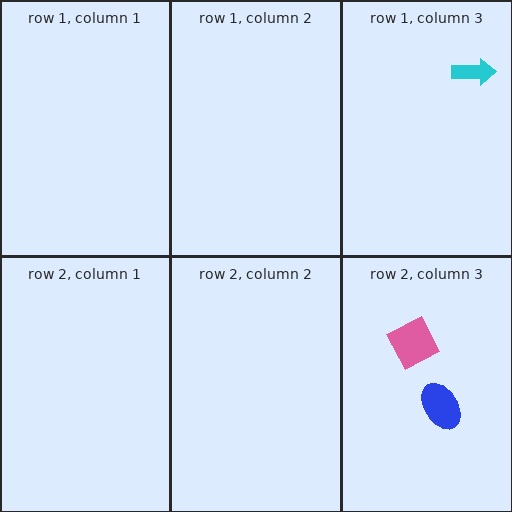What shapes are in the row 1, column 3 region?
The cyan arrow.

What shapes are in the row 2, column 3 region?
The blue ellipse, the pink diamond.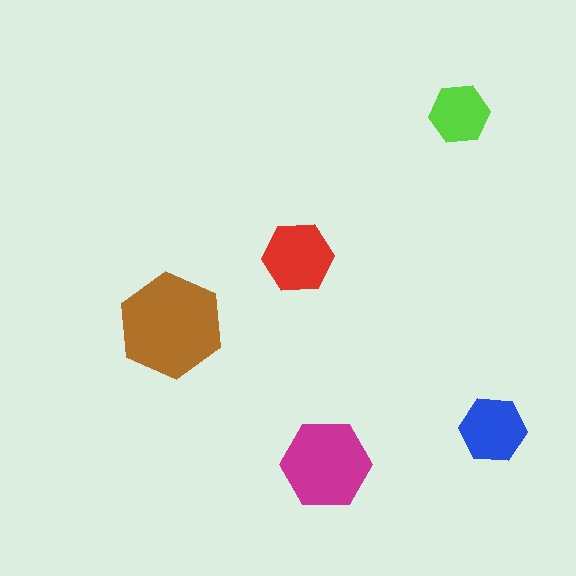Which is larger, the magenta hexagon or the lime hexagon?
The magenta one.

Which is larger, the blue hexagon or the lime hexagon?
The blue one.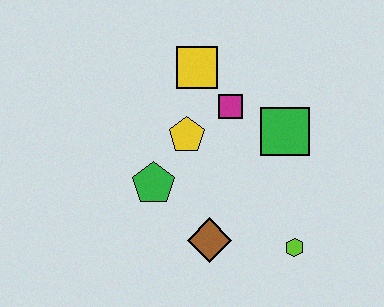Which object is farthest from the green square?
The green pentagon is farthest from the green square.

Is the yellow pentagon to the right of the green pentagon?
Yes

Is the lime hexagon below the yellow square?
Yes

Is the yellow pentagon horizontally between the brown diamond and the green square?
No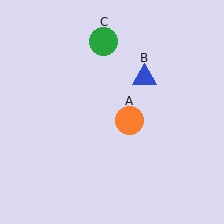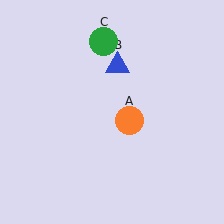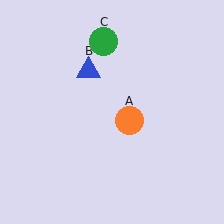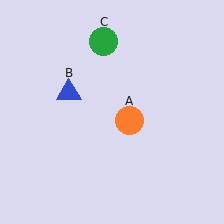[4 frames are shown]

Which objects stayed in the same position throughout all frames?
Orange circle (object A) and green circle (object C) remained stationary.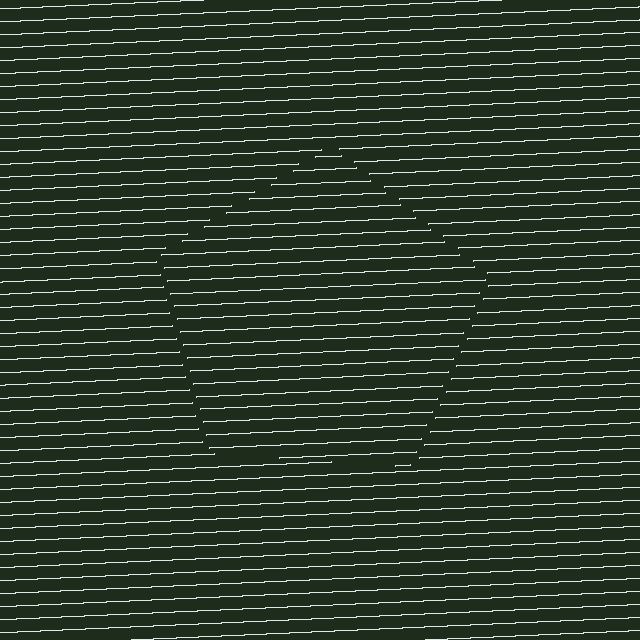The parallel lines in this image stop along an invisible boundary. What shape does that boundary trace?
An illusory pentagon. The interior of the shape contains the same grating, shifted by half a period — the contour is defined by the phase discontinuity where line-ends from the inner and outer gratings abut.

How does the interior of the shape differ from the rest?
The interior of the shape contains the same grating, shifted by half a period — the contour is defined by the phase discontinuity where line-ends from the inner and outer gratings abut.